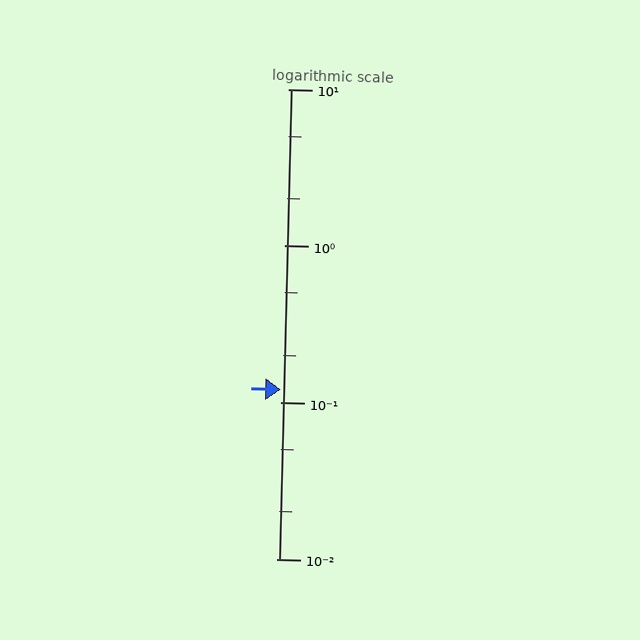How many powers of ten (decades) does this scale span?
The scale spans 3 decades, from 0.01 to 10.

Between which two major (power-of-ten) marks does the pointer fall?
The pointer is between 0.1 and 1.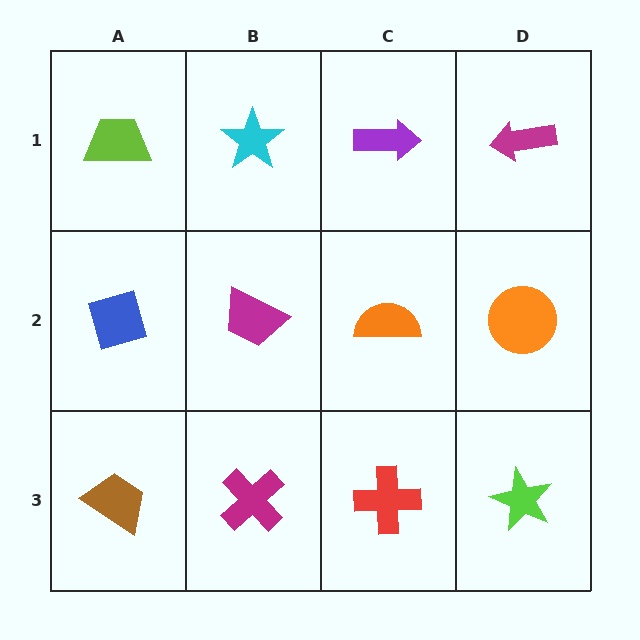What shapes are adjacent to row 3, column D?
An orange circle (row 2, column D), a red cross (row 3, column C).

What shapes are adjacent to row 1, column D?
An orange circle (row 2, column D), a purple arrow (row 1, column C).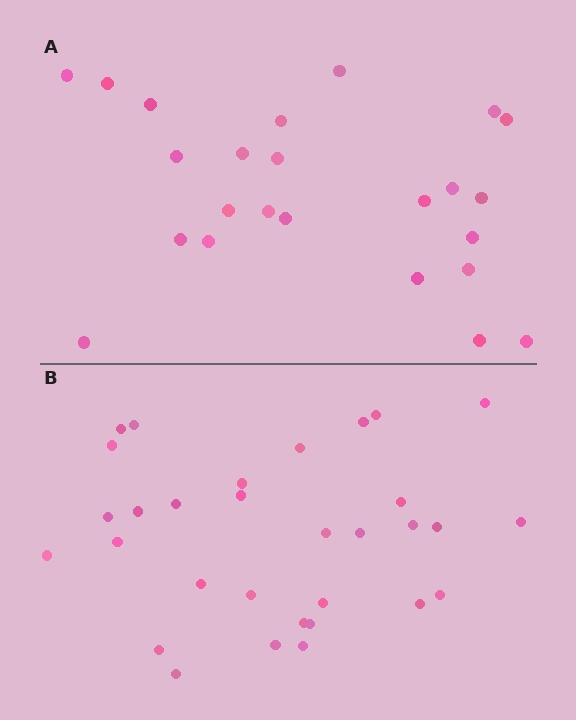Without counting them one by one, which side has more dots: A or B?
Region B (the bottom region) has more dots.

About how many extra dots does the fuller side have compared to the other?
Region B has roughly 8 or so more dots than region A.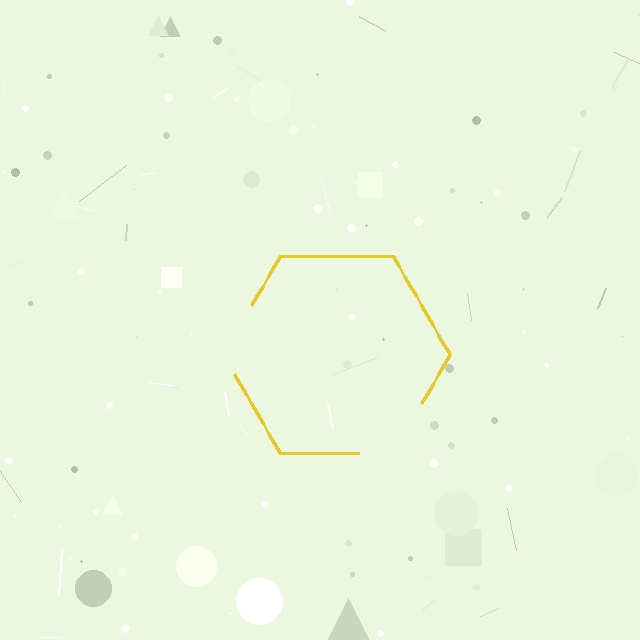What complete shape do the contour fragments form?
The contour fragments form a hexagon.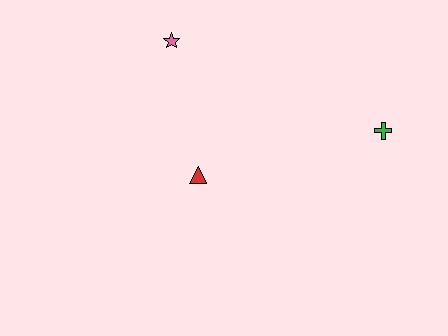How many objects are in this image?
There are 3 objects.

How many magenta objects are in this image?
There are no magenta objects.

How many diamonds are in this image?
There are no diamonds.